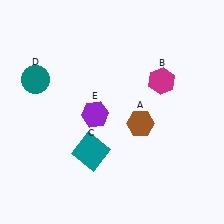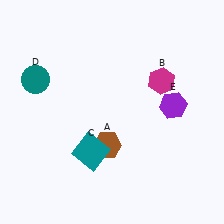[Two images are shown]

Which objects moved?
The objects that moved are: the brown hexagon (A), the purple hexagon (E).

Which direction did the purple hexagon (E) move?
The purple hexagon (E) moved right.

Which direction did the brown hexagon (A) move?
The brown hexagon (A) moved left.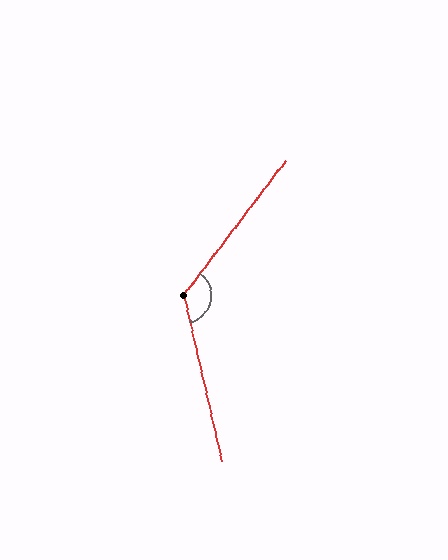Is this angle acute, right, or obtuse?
It is obtuse.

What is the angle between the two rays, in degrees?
Approximately 130 degrees.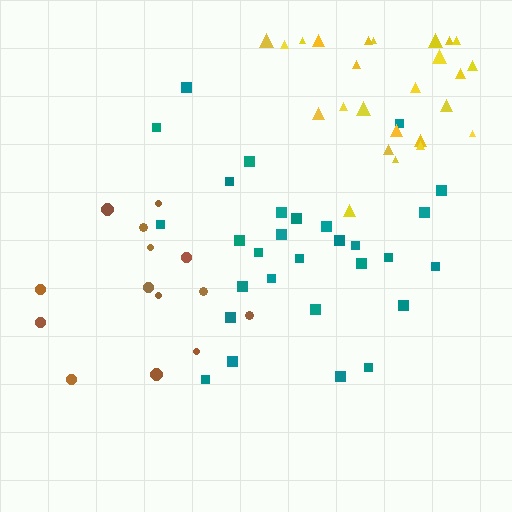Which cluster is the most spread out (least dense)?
Brown.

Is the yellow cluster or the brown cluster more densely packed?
Yellow.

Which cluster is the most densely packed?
Teal.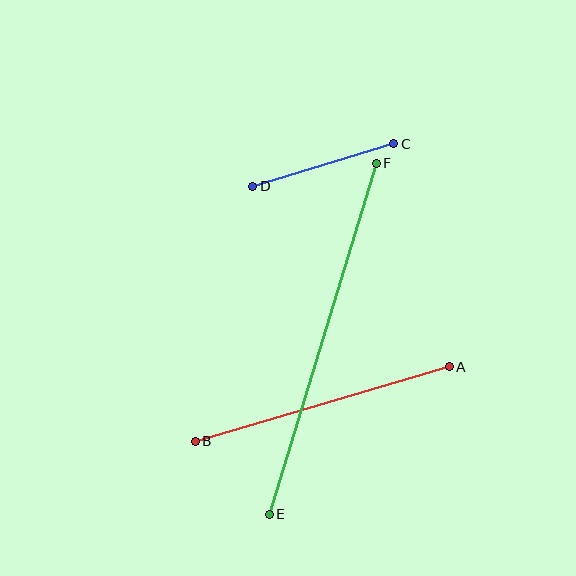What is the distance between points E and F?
The distance is approximately 367 pixels.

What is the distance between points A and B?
The distance is approximately 265 pixels.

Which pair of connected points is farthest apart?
Points E and F are farthest apart.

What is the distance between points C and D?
The distance is approximately 147 pixels.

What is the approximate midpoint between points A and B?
The midpoint is at approximately (322, 404) pixels.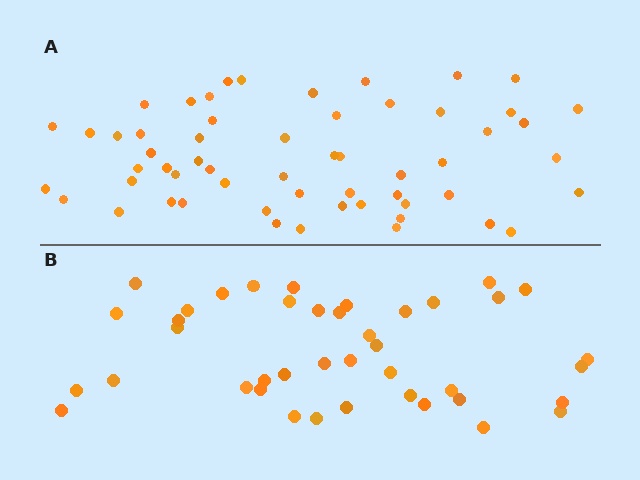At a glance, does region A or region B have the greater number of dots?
Region A (the top region) has more dots.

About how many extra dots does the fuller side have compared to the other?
Region A has approximately 15 more dots than region B.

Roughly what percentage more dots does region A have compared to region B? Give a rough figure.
About 40% more.